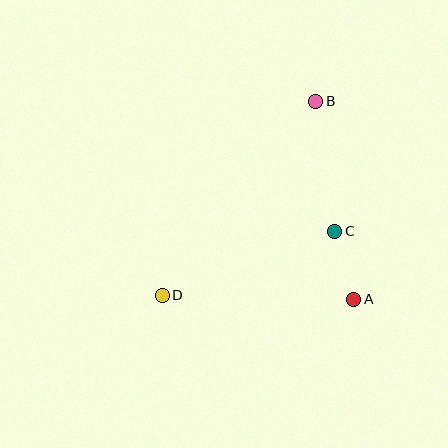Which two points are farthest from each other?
Points B and D are farthest from each other.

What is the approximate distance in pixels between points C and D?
The distance between C and D is approximately 184 pixels.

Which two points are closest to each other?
Points A and C are closest to each other.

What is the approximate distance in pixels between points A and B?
The distance between A and B is approximately 202 pixels.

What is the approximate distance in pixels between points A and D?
The distance between A and D is approximately 192 pixels.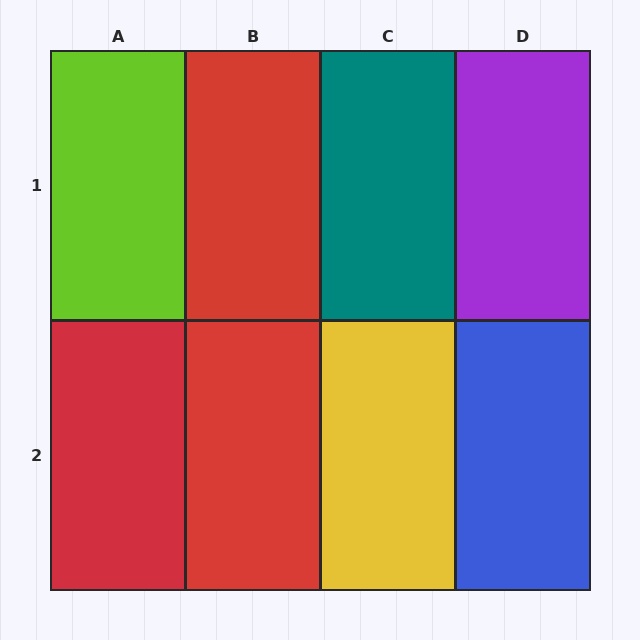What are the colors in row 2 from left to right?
Red, red, yellow, blue.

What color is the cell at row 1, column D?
Purple.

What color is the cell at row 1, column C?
Teal.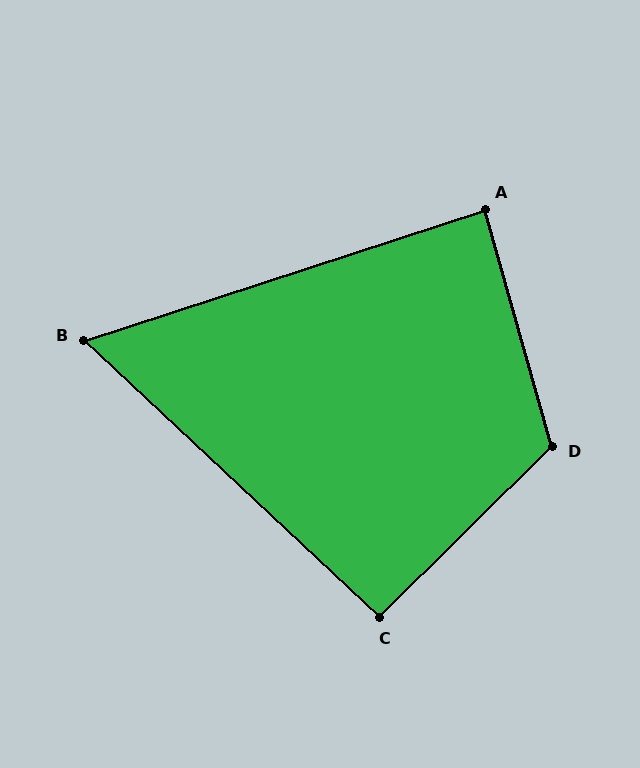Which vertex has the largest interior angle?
D, at approximately 119 degrees.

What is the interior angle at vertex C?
Approximately 92 degrees (approximately right).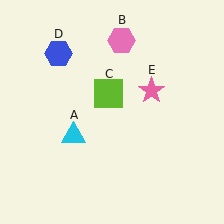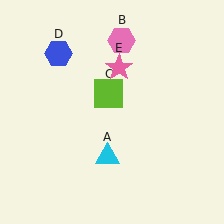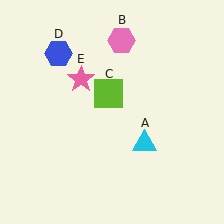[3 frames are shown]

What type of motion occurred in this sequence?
The cyan triangle (object A), pink star (object E) rotated counterclockwise around the center of the scene.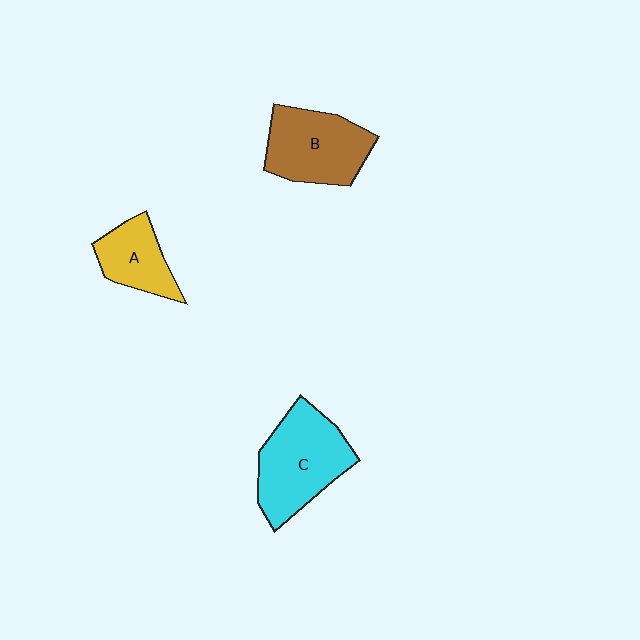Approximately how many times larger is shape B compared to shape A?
Approximately 1.5 times.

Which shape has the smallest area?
Shape A (yellow).